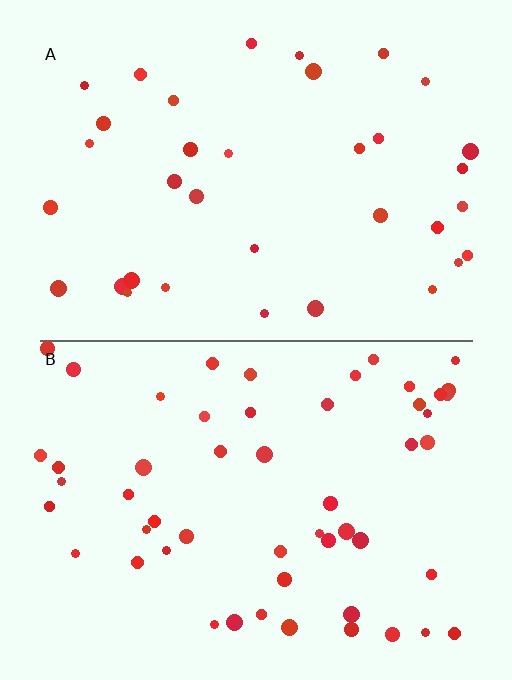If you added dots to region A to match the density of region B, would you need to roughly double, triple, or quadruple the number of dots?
Approximately double.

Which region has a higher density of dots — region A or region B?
B (the bottom).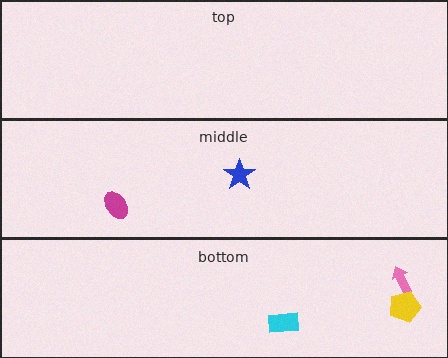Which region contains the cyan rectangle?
The bottom region.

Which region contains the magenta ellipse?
The middle region.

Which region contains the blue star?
The middle region.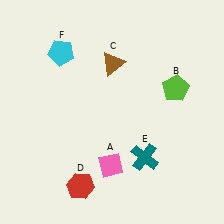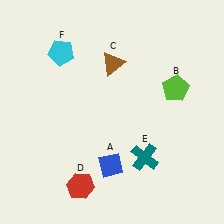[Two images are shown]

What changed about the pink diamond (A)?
In Image 1, A is pink. In Image 2, it changed to blue.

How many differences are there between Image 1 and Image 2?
There is 1 difference between the two images.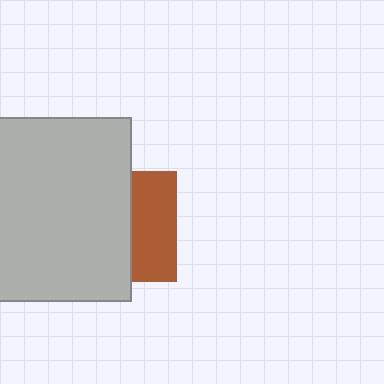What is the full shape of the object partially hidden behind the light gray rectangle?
The partially hidden object is a brown square.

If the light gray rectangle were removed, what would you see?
You would see the complete brown square.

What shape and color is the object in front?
The object in front is a light gray rectangle.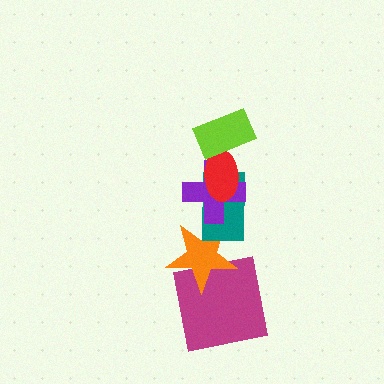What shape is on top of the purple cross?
The red ellipse is on top of the purple cross.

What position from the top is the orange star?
The orange star is 5th from the top.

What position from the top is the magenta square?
The magenta square is 6th from the top.